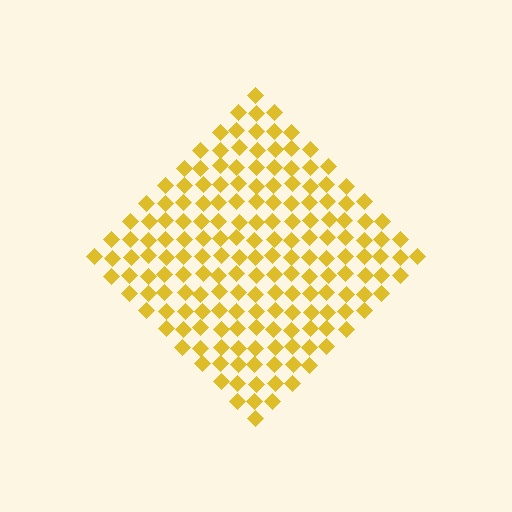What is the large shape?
The large shape is a diamond.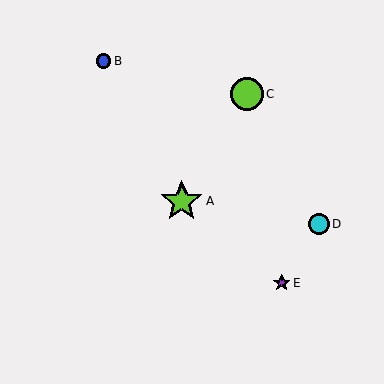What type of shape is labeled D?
Shape D is a cyan circle.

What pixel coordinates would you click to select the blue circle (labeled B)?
Click at (104, 61) to select the blue circle B.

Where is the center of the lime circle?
The center of the lime circle is at (247, 94).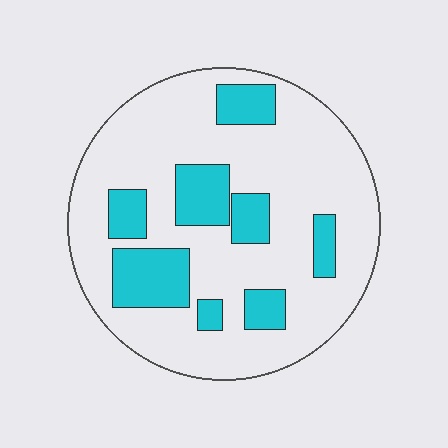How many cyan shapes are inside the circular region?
8.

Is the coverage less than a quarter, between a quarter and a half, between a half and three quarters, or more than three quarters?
Less than a quarter.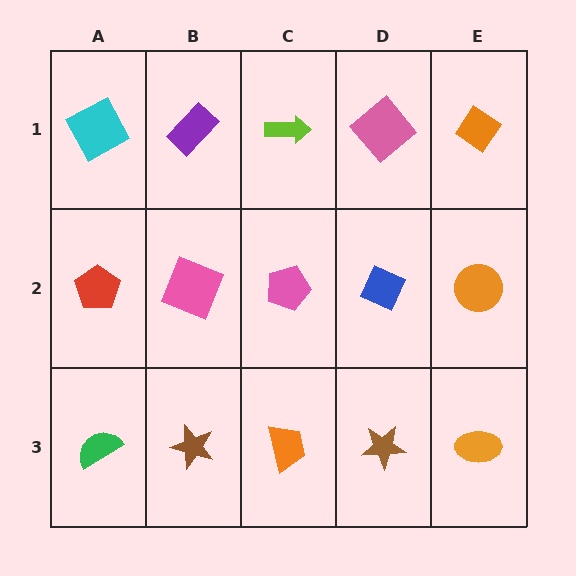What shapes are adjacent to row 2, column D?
A pink diamond (row 1, column D), a brown star (row 3, column D), a pink pentagon (row 2, column C), an orange circle (row 2, column E).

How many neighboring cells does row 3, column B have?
3.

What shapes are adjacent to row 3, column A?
A red pentagon (row 2, column A), a brown star (row 3, column B).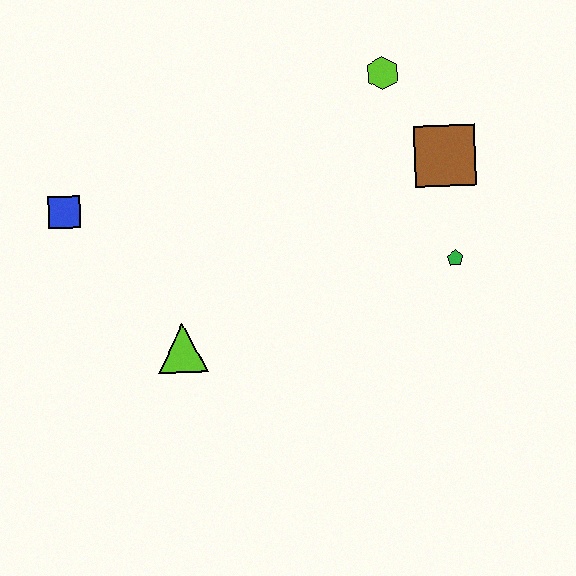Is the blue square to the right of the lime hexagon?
No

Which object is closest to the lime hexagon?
The brown square is closest to the lime hexagon.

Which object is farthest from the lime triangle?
The lime hexagon is farthest from the lime triangle.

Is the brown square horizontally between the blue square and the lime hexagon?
No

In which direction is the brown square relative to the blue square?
The brown square is to the right of the blue square.